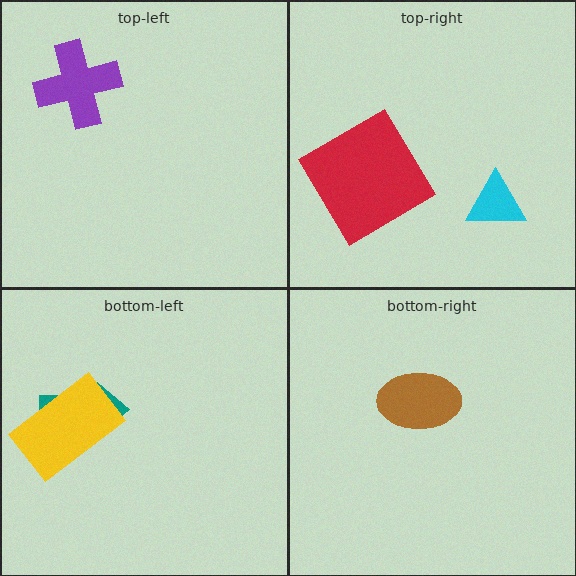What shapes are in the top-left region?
The purple cross.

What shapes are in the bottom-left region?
The teal arrow, the yellow rectangle.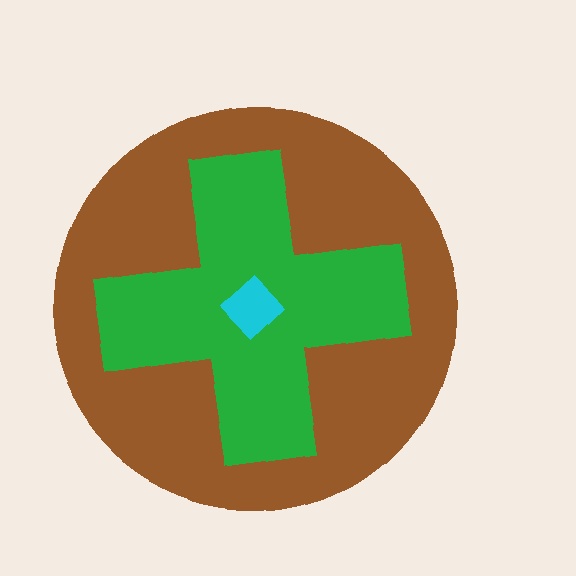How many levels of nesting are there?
3.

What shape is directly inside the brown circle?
The green cross.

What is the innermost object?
The cyan diamond.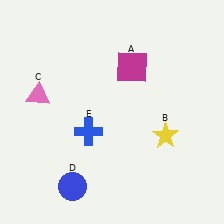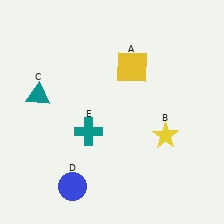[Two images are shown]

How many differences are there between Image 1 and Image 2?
There are 3 differences between the two images.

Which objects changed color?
A changed from magenta to yellow. C changed from pink to teal. E changed from blue to teal.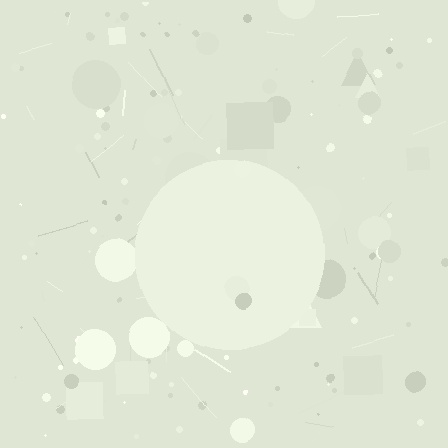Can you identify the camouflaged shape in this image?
The camouflaged shape is a circle.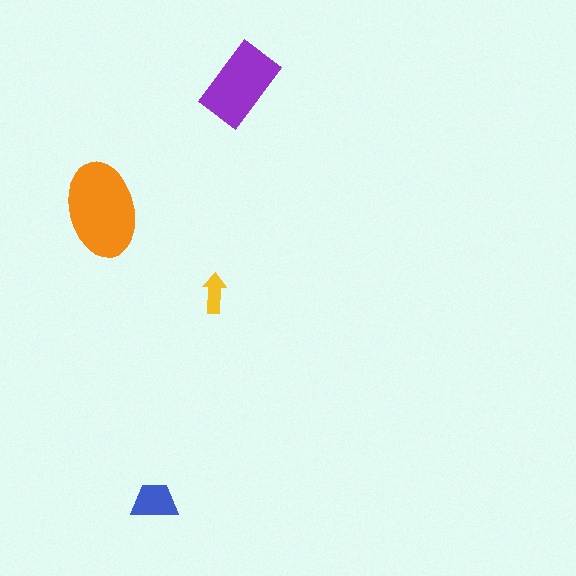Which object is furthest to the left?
The orange ellipse is leftmost.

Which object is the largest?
The orange ellipse.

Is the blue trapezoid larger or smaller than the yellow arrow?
Larger.